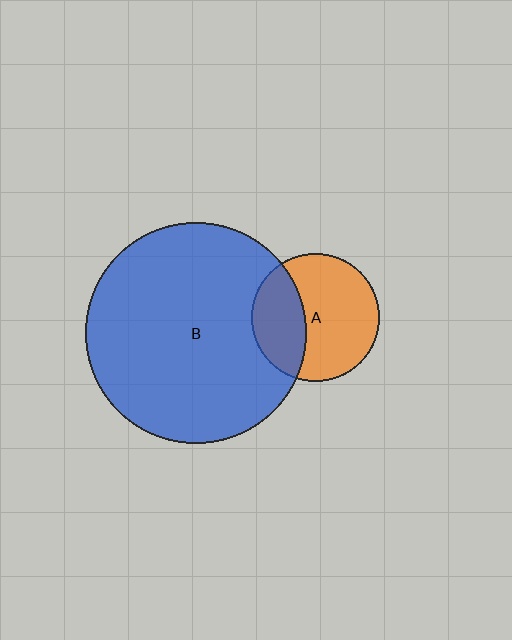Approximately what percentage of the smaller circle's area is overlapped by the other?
Approximately 35%.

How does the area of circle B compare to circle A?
Approximately 3.0 times.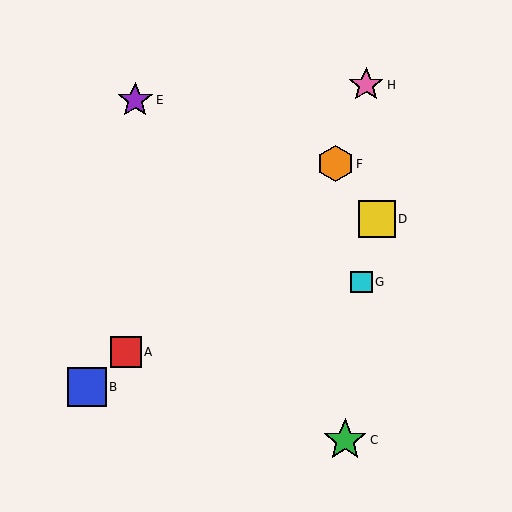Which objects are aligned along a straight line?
Objects A, B, F are aligned along a straight line.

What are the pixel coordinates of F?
Object F is at (335, 164).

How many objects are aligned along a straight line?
3 objects (A, B, F) are aligned along a straight line.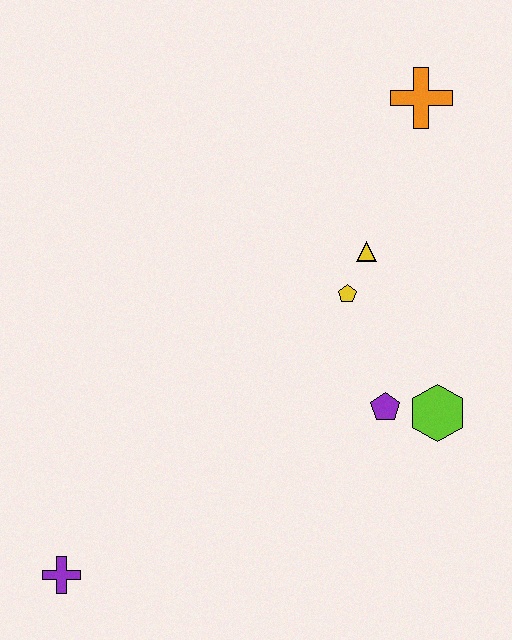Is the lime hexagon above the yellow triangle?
No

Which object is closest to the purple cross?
The purple pentagon is closest to the purple cross.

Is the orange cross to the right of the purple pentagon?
Yes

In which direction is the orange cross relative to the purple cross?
The orange cross is above the purple cross.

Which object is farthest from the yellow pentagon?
The purple cross is farthest from the yellow pentagon.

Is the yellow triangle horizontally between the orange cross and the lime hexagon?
No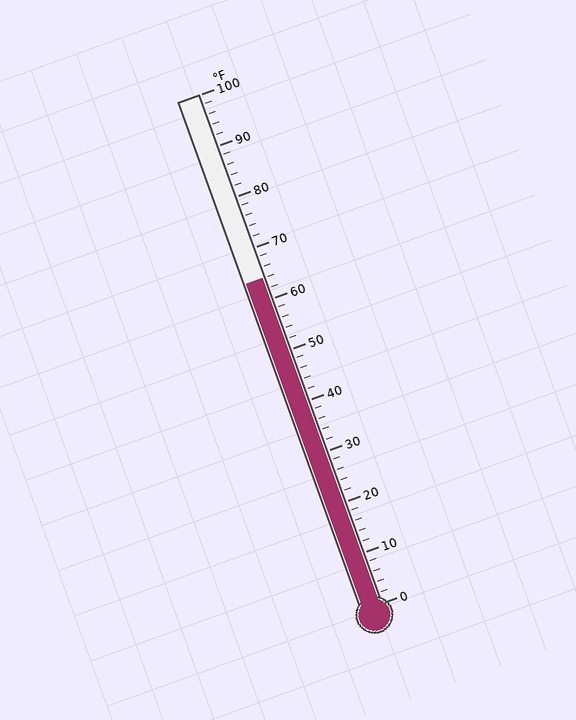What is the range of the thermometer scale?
The thermometer scale ranges from 0°F to 100°F.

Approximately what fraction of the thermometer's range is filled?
The thermometer is filled to approximately 65% of its range.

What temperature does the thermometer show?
The thermometer shows approximately 64°F.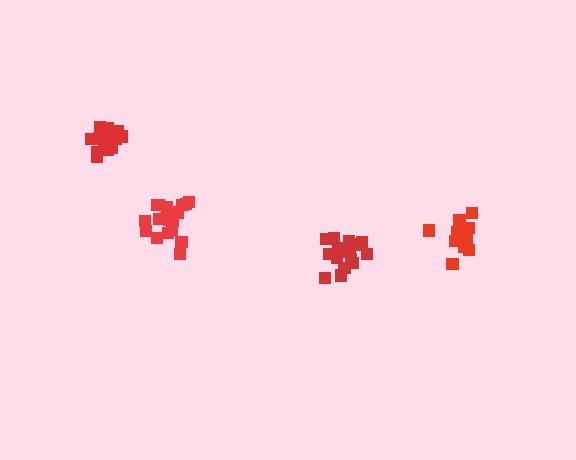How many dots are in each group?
Group 1: 17 dots, Group 2: 17 dots, Group 3: 19 dots, Group 4: 13 dots (66 total).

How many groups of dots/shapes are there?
There are 4 groups.